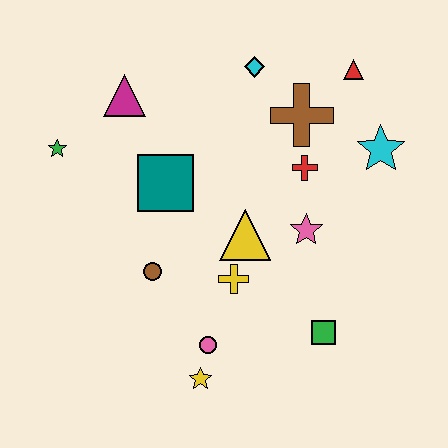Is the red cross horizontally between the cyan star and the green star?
Yes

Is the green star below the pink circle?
No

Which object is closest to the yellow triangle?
The yellow cross is closest to the yellow triangle.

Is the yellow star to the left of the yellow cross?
Yes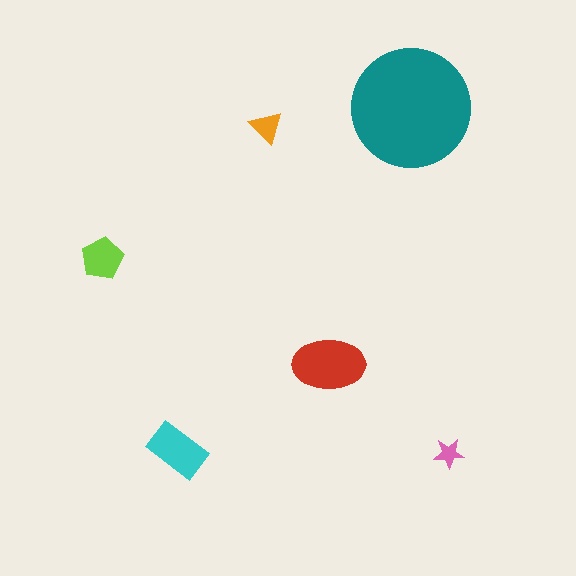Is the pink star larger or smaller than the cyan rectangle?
Smaller.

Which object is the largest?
The teal circle.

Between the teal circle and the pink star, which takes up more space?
The teal circle.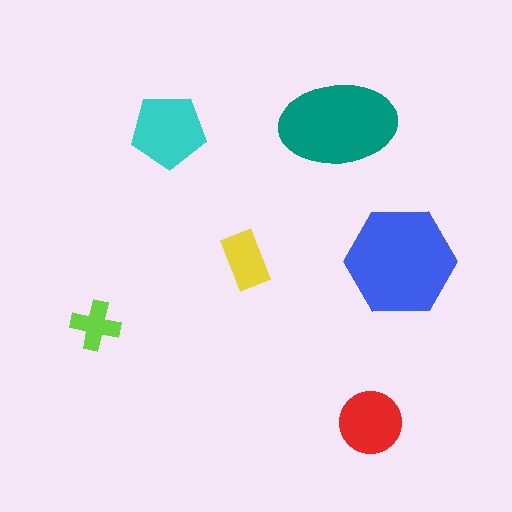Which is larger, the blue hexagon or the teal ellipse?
The blue hexagon.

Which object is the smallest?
The lime cross.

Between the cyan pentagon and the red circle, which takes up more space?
The cyan pentagon.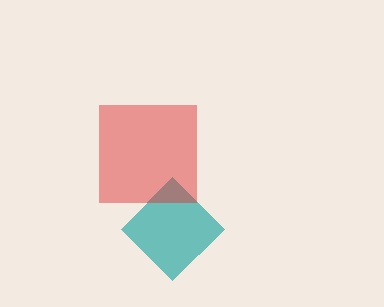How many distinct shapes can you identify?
There are 2 distinct shapes: a teal diamond, a red square.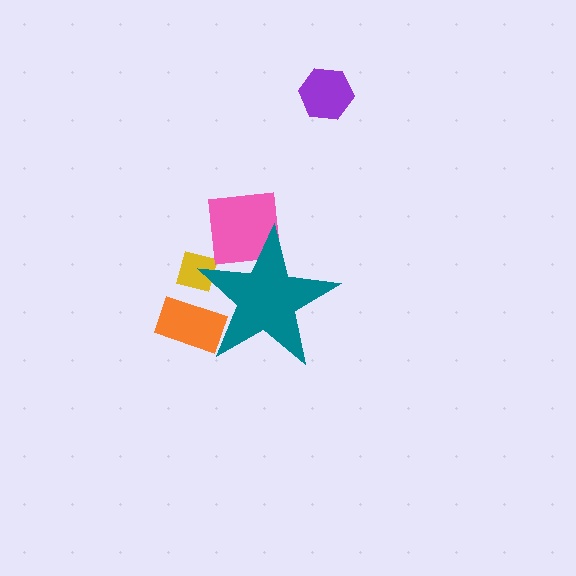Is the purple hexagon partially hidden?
No, the purple hexagon is fully visible.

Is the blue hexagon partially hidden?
Yes, the blue hexagon is partially hidden behind the teal star.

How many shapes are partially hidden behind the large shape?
4 shapes are partially hidden.